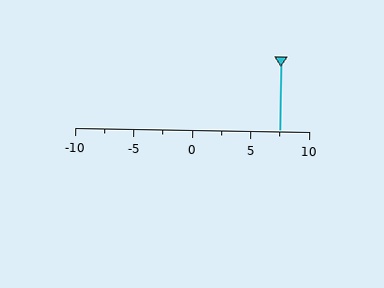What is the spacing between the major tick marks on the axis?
The major ticks are spaced 5 apart.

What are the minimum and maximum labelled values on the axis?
The axis runs from -10 to 10.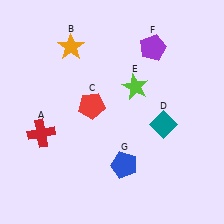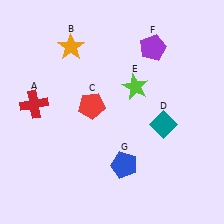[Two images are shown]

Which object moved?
The red cross (A) moved up.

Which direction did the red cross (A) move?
The red cross (A) moved up.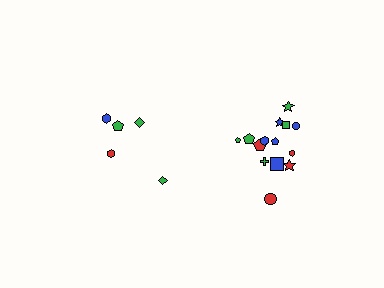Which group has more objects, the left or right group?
The right group.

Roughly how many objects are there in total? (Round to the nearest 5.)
Roughly 20 objects in total.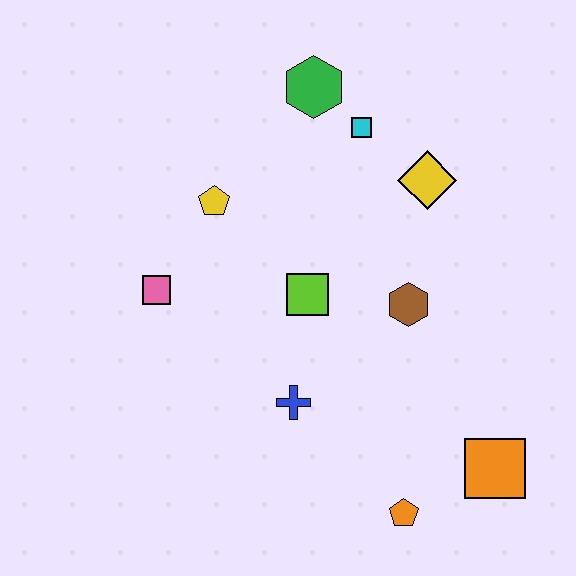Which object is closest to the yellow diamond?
The cyan square is closest to the yellow diamond.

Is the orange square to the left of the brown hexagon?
No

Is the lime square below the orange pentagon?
No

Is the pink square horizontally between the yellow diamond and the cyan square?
No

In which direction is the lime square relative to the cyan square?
The lime square is below the cyan square.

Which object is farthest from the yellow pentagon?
The orange square is farthest from the yellow pentagon.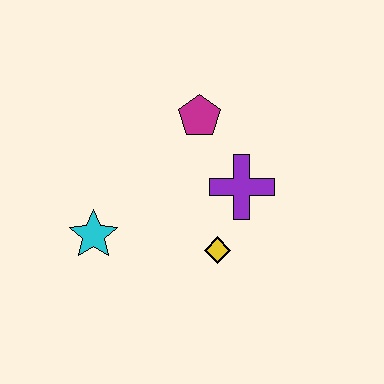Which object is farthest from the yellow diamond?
The magenta pentagon is farthest from the yellow diamond.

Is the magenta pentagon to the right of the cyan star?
Yes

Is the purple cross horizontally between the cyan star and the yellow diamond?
No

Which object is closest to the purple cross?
The yellow diamond is closest to the purple cross.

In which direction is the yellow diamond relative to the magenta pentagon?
The yellow diamond is below the magenta pentagon.